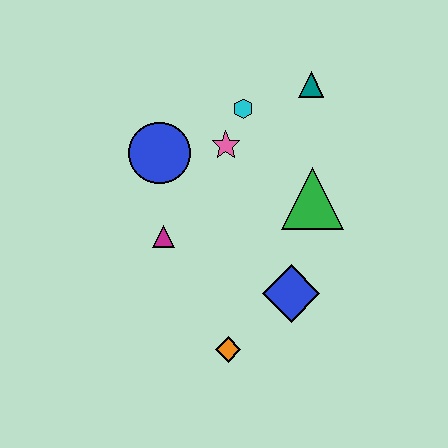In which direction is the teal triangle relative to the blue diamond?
The teal triangle is above the blue diamond.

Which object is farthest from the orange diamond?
The teal triangle is farthest from the orange diamond.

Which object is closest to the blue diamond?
The orange diamond is closest to the blue diamond.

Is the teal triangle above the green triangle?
Yes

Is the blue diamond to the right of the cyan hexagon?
Yes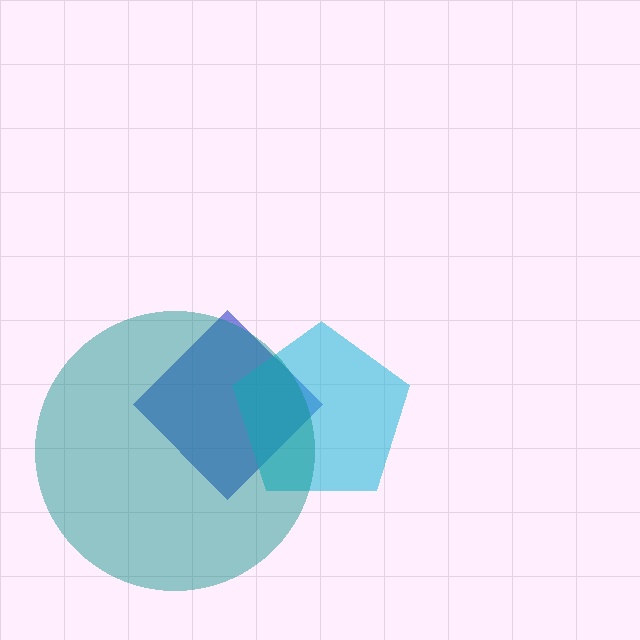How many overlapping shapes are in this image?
There are 3 overlapping shapes in the image.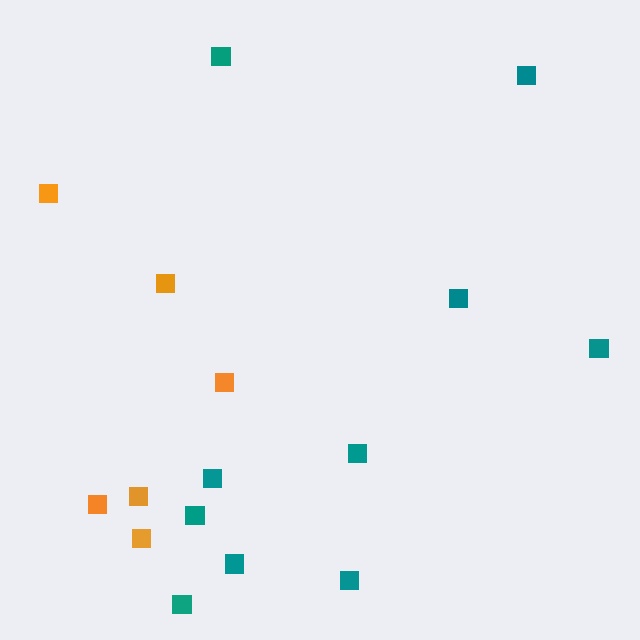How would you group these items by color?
There are 2 groups: one group of orange squares (6) and one group of teal squares (10).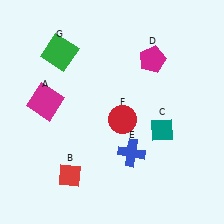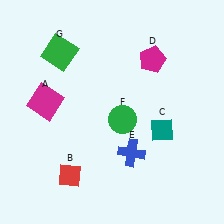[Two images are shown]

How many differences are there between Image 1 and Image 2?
There is 1 difference between the two images.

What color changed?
The circle (F) changed from red in Image 1 to green in Image 2.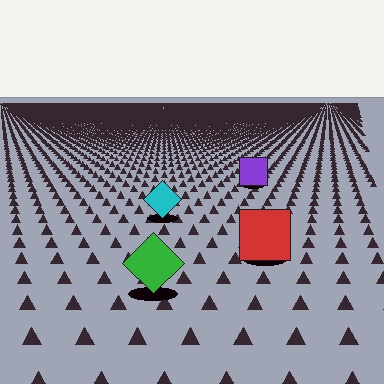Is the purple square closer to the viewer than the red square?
No. The red square is closer — you can tell from the texture gradient: the ground texture is coarser near it.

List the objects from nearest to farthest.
From nearest to farthest: the green diamond, the red square, the cyan diamond, the purple square.